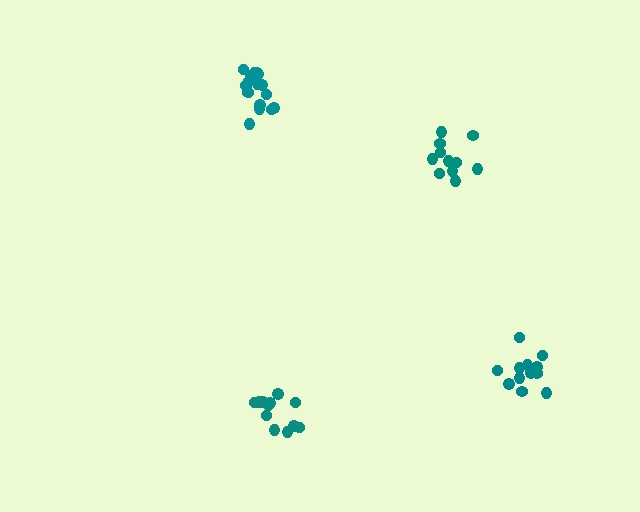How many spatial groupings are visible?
There are 4 spatial groupings.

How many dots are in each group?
Group 1: 11 dots, Group 2: 17 dots, Group 3: 12 dots, Group 4: 12 dots (52 total).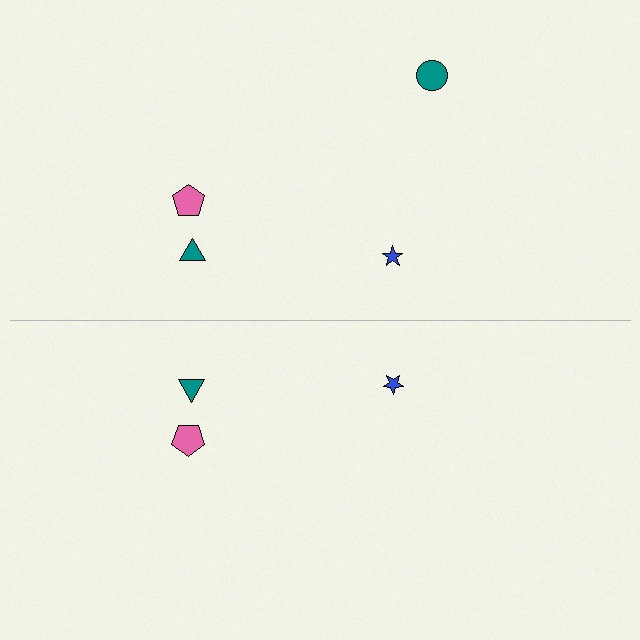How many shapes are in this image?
There are 7 shapes in this image.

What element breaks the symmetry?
A teal circle is missing from the bottom side.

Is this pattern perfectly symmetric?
No, the pattern is not perfectly symmetric. A teal circle is missing from the bottom side.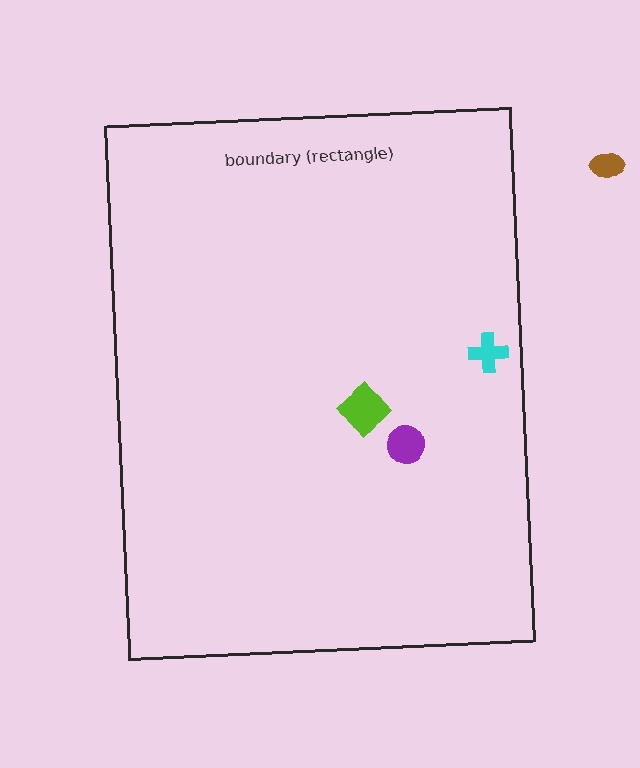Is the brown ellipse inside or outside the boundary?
Outside.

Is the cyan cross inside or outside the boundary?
Inside.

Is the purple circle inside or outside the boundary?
Inside.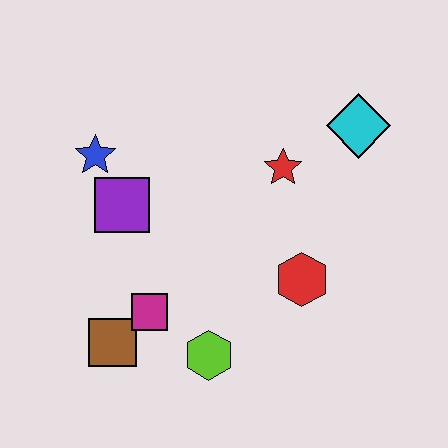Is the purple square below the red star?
Yes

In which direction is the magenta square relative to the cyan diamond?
The magenta square is to the left of the cyan diamond.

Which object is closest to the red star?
The cyan diamond is closest to the red star.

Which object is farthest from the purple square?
The cyan diamond is farthest from the purple square.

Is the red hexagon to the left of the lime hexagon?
No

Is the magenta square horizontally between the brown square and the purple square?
No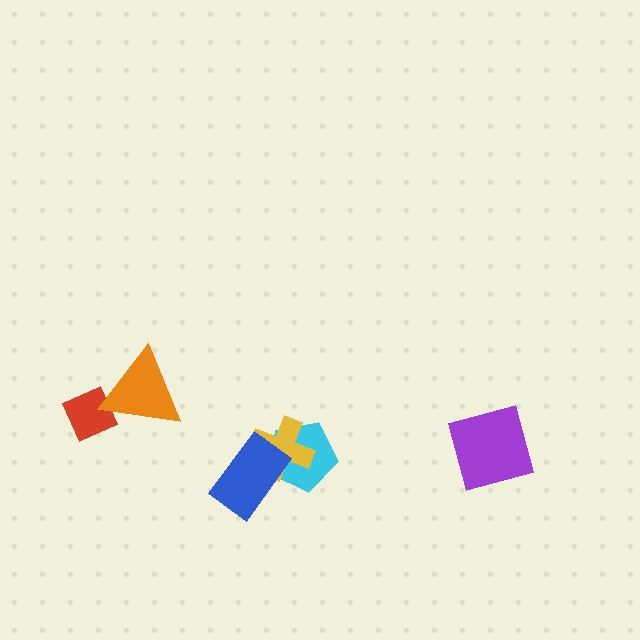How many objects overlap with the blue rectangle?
2 objects overlap with the blue rectangle.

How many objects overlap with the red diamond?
1 object overlaps with the red diamond.